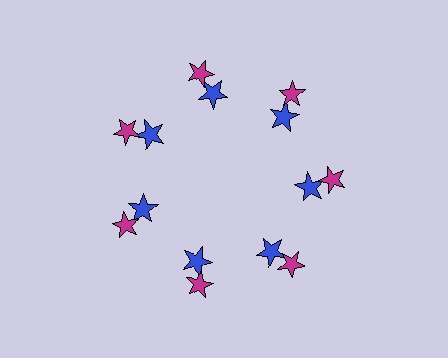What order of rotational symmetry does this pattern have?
This pattern has 7-fold rotational symmetry.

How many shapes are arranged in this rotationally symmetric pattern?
There are 14 shapes, arranged in 7 groups of 2.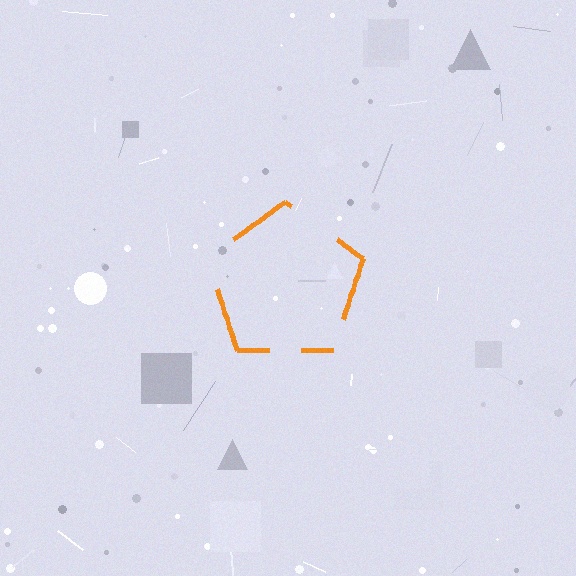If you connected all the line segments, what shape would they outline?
They would outline a pentagon.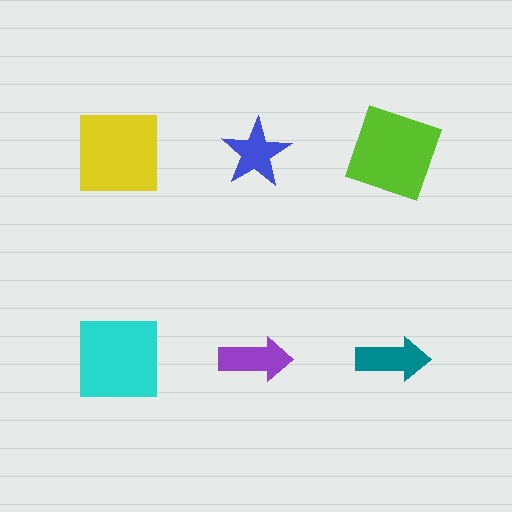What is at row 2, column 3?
A teal arrow.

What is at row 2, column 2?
A purple arrow.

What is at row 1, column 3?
A lime square.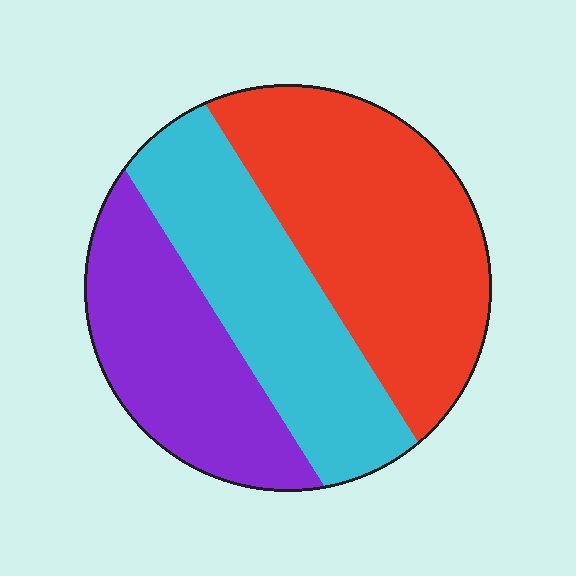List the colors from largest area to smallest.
From largest to smallest: red, cyan, purple.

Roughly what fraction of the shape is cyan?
Cyan covers roughly 30% of the shape.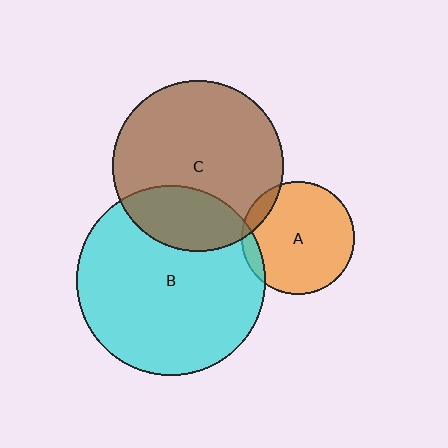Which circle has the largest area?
Circle B (cyan).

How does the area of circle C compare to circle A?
Approximately 2.3 times.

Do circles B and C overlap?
Yes.